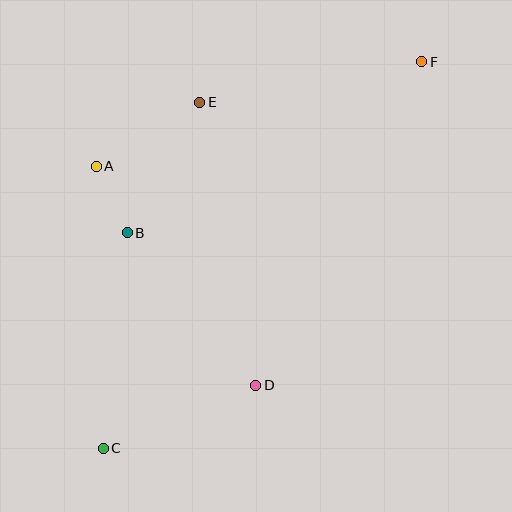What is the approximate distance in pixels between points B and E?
The distance between B and E is approximately 149 pixels.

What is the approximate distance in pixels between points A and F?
The distance between A and F is approximately 341 pixels.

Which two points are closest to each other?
Points A and B are closest to each other.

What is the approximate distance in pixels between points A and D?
The distance between A and D is approximately 271 pixels.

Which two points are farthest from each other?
Points C and F are farthest from each other.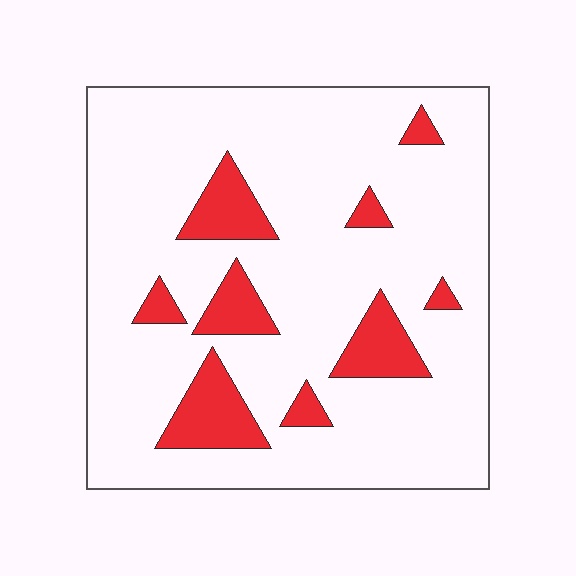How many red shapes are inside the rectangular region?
9.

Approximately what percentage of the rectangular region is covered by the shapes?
Approximately 15%.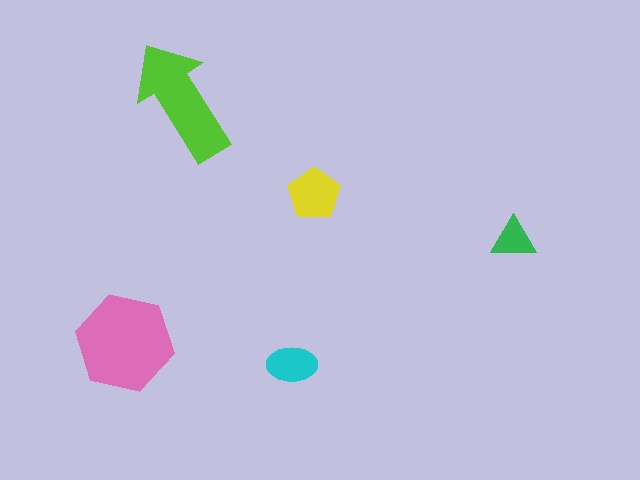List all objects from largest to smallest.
The pink hexagon, the lime arrow, the yellow pentagon, the cyan ellipse, the green triangle.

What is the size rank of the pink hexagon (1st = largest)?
1st.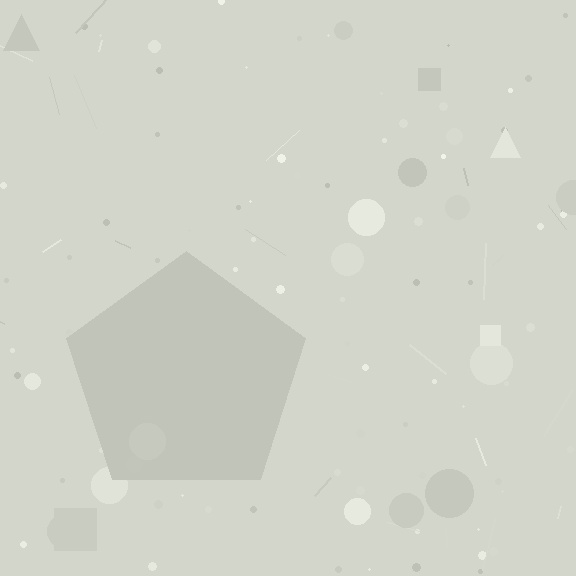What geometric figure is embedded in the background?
A pentagon is embedded in the background.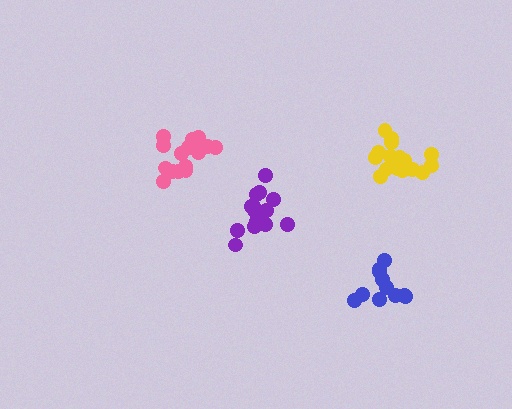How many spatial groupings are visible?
There are 4 spatial groupings.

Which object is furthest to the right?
The yellow cluster is rightmost.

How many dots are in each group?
Group 1: 11 dots, Group 2: 16 dots, Group 3: 15 dots, Group 4: 17 dots (59 total).